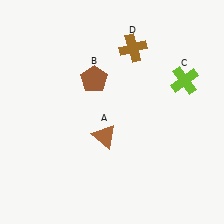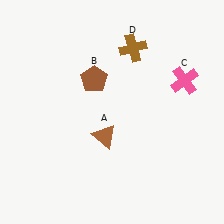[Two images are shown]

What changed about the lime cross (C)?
In Image 1, C is lime. In Image 2, it changed to pink.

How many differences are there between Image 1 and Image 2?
There is 1 difference between the two images.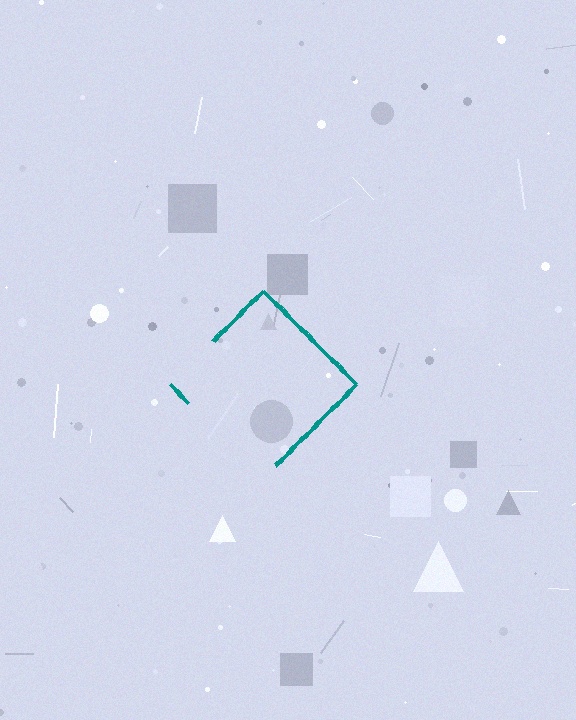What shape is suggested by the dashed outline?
The dashed outline suggests a diamond.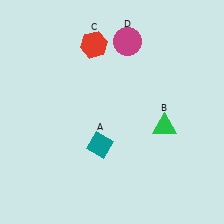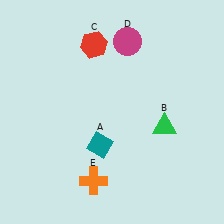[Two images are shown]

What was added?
An orange cross (E) was added in Image 2.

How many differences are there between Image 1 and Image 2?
There is 1 difference between the two images.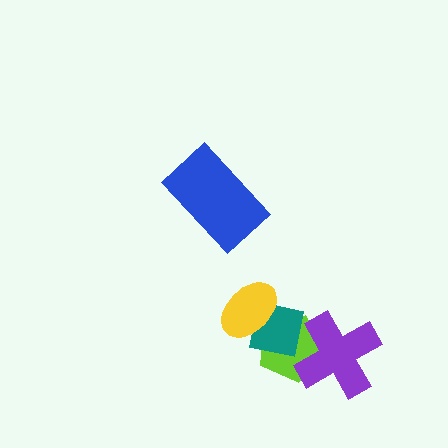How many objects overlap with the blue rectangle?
0 objects overlap with the blue rectangle.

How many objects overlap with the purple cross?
2 objects overlap with the purple cross.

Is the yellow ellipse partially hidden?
No, no other shape covers it.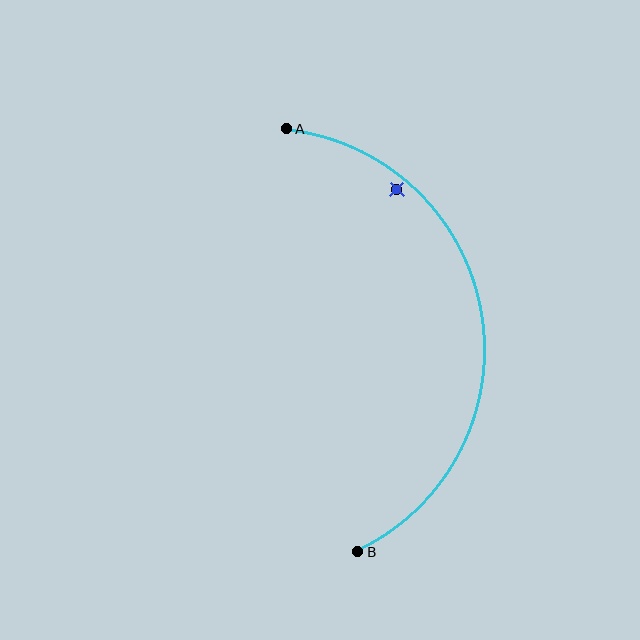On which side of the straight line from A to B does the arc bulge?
The arc bulges to the right of the straight line connecting A and B.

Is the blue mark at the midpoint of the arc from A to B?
No — the blue mark does not lie on the arc at all. It sits slightly inside the curve.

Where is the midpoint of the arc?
The arc midpoint is the point on the curve farthest from the straight line joining A and B. It sits to the right of that line.